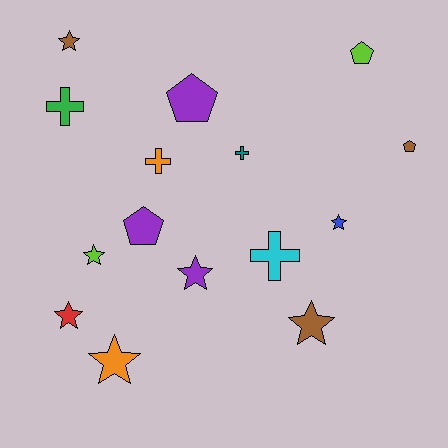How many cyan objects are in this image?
There is 1 cyan object.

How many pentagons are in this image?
There are 4 pentagons.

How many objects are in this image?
There are 15 objects.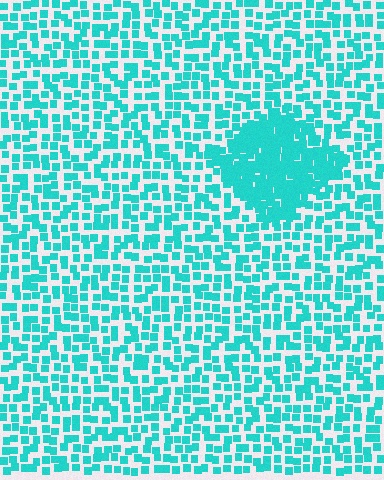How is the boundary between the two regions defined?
The boundary is defined by a change in element density (approximately 2.3x ratio). All elements are the same color, size, and shape.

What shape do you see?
I see a diamond.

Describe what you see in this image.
The image contains small cyan elements arranged at two different densities. A diamond-shaped region is visible where the elements are more densely packed than the surrounding area.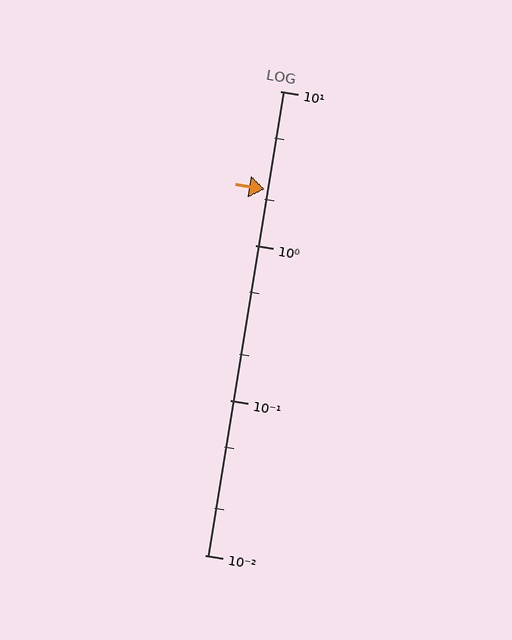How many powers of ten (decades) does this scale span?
The scale spans 3 decades, from 0.01 to 10.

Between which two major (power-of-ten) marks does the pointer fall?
The pointer is between 1 and 10.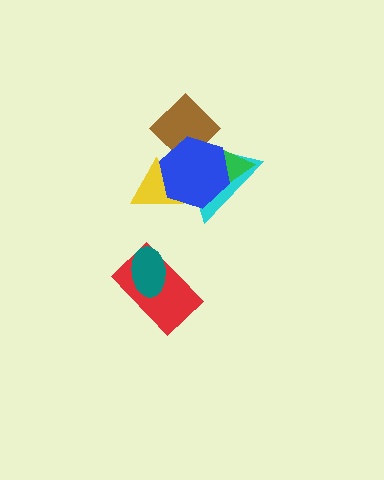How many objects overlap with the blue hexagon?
4 objects overlap with the blue hexagon.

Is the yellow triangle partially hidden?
Yes, it is partially covered by another shape.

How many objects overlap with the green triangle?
2 objects overlap with the green triangle.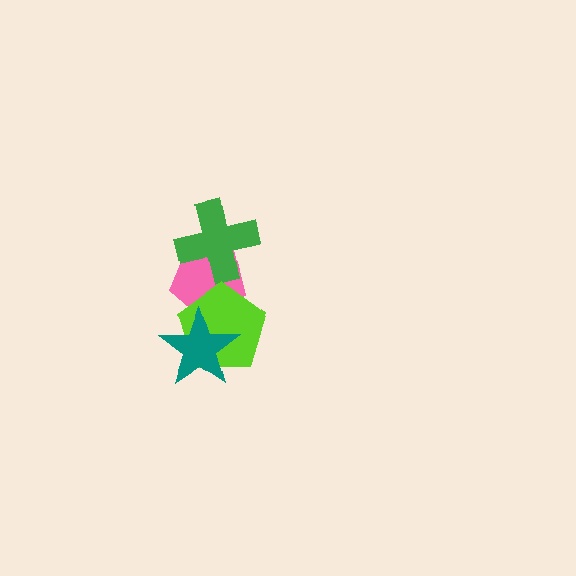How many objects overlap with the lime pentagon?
2 objects overlap with the lime pentagon.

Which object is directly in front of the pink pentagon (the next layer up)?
The green cross is directly in front of the pink pentagon.